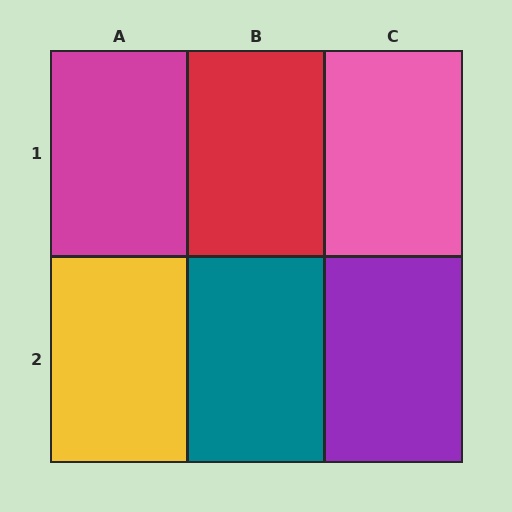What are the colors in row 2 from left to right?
Yellow, teal, purple.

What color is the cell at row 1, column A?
Magenta.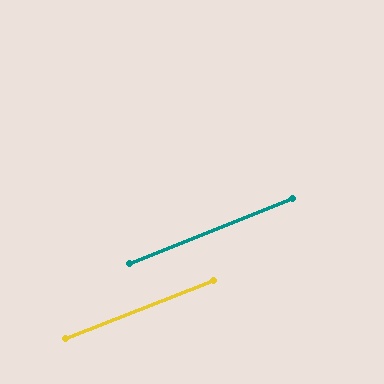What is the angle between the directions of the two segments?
Approximately 1 degree.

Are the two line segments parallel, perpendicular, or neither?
Parallel — their directions differ by only 0.7°.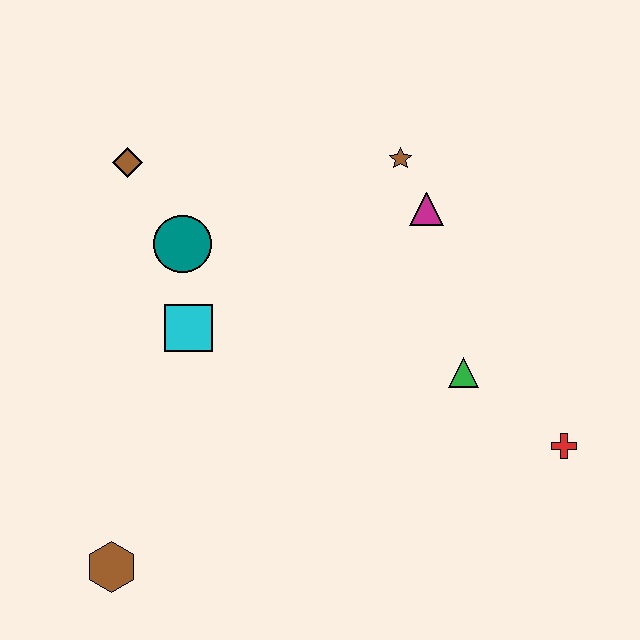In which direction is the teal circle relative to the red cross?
The teal circle is to the left of the red cross.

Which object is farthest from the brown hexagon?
The brown star is farthest from the brown hexagon.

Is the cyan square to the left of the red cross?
Yes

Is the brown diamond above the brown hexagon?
Yes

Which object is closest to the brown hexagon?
The cyan square is closest to the brown hexagon.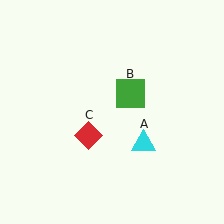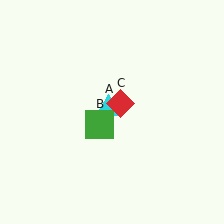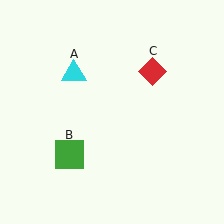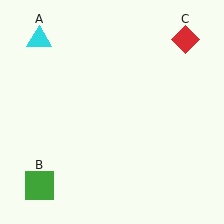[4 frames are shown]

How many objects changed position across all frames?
3 objects changed position: cyan triangle (object A), green square (object B), red diamond (object C).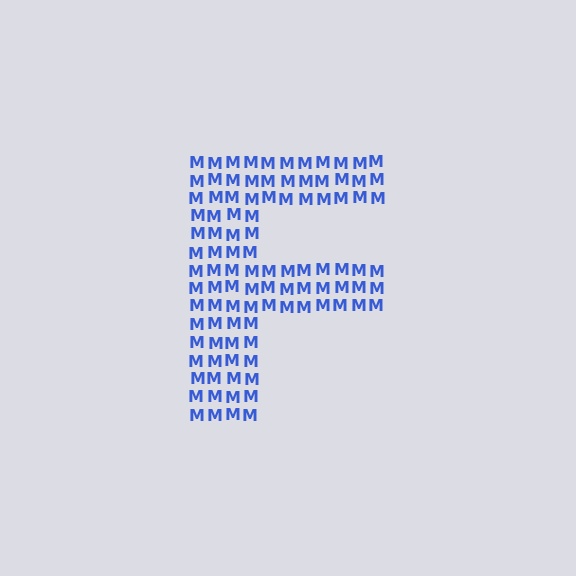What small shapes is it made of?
It is made of small letter M's.